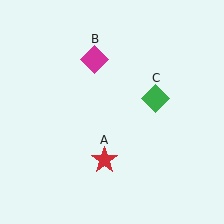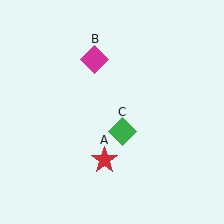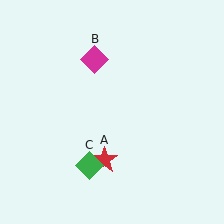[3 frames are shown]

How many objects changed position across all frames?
1 object changed position: green diamond (object C).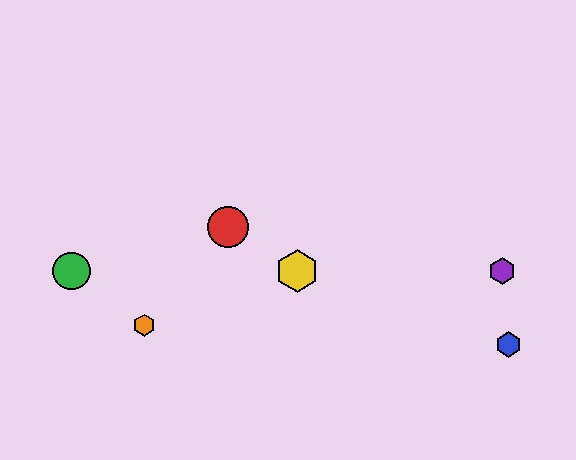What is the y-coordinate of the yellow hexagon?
The yellow hexagon is at y≈271.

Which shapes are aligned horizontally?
The green circle, the yellow hexagon, the purple hexagon are aligned horizontally.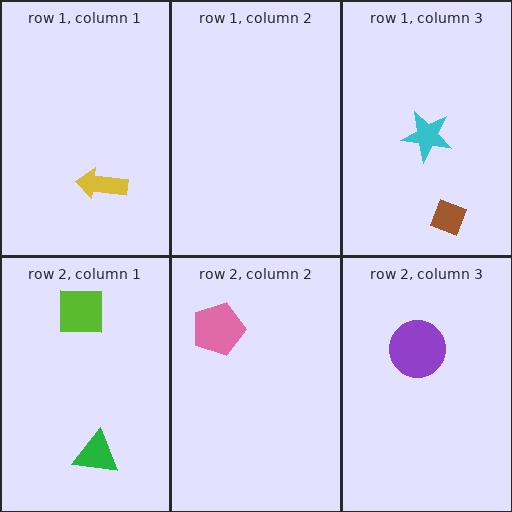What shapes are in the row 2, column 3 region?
The purple circle.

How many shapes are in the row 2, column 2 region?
1.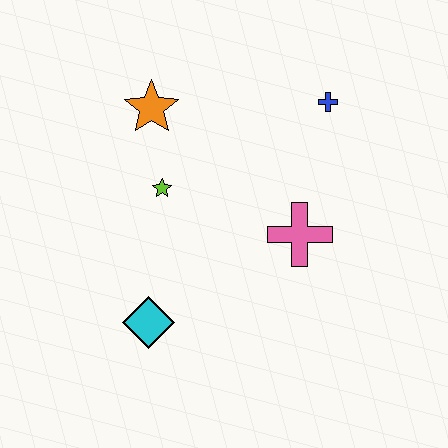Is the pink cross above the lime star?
No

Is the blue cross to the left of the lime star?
No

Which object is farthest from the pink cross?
The orange star is farthest from the pink cross.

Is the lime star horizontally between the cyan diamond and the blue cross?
Yes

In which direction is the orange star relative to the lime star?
The orange star is above the lime star.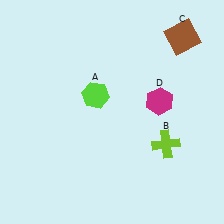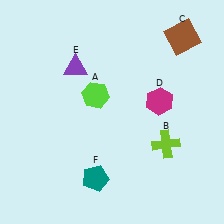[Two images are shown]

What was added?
A purple triangle (E), a teal pentagon (F) were added in Image 2.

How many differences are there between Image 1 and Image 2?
There are 2 differences between the two images.